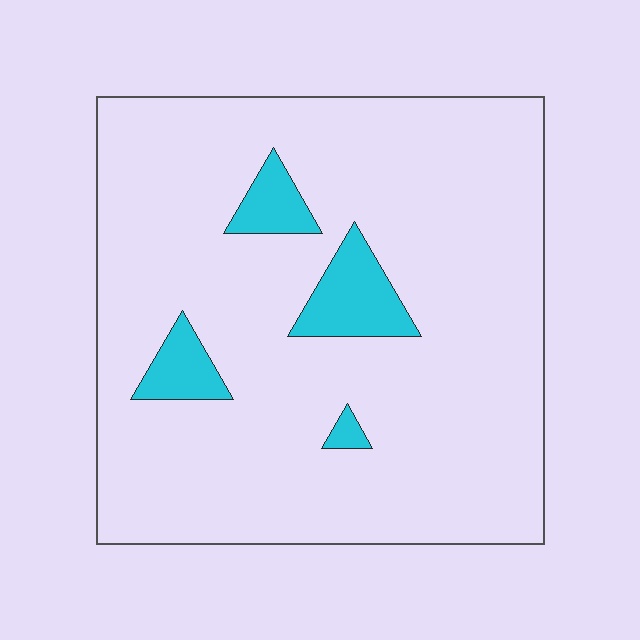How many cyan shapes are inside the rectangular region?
4.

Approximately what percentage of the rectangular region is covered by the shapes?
Approximately 10%.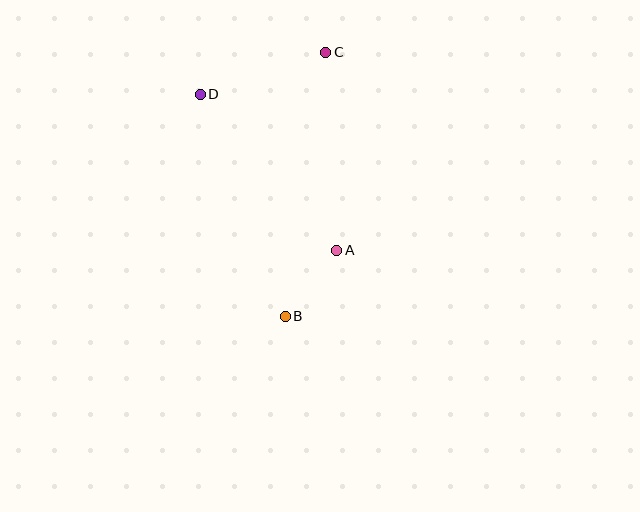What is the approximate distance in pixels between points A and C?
The distance between A and C is approximately 198 pixels.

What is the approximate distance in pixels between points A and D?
The distance between A and D is approximately 207 pixels.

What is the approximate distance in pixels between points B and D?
The distance between B and D is approximately 238 pixels.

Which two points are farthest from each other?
Points B and C are farthest from each other.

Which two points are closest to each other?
Points A and B are closest to each other.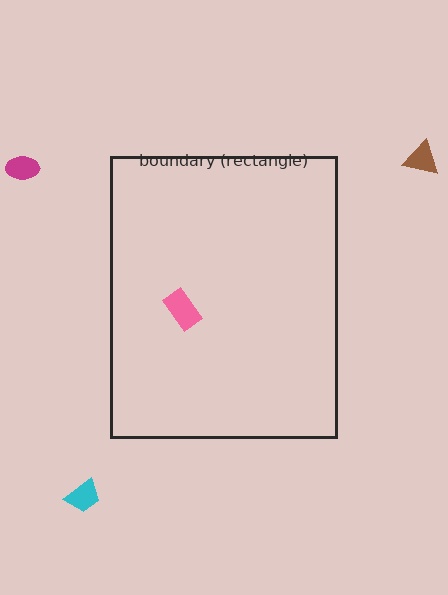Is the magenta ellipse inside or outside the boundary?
Outside.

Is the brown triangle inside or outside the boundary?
Outside.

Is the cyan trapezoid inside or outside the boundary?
Outside.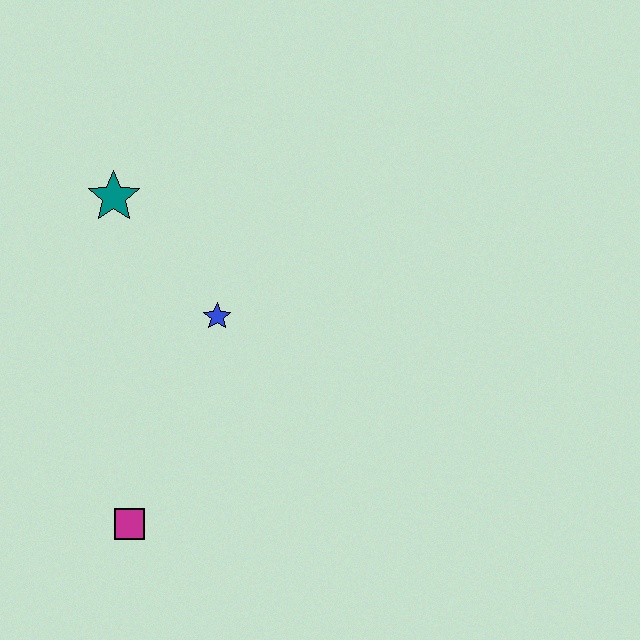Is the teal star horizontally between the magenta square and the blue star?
No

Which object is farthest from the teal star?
The magenta square is farthest from the teal star.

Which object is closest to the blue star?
The teal star is closest to the blue star.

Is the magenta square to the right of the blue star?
No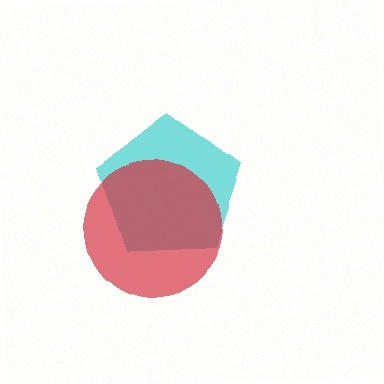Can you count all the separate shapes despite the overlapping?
Yes, there are 2 separate shapes.